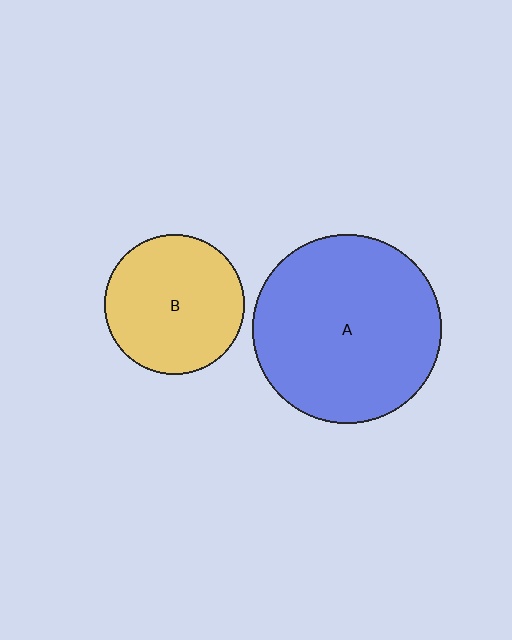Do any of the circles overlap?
No, none of the circles overlap.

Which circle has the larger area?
Circle A (blue).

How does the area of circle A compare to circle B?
Approximately 1.8 times.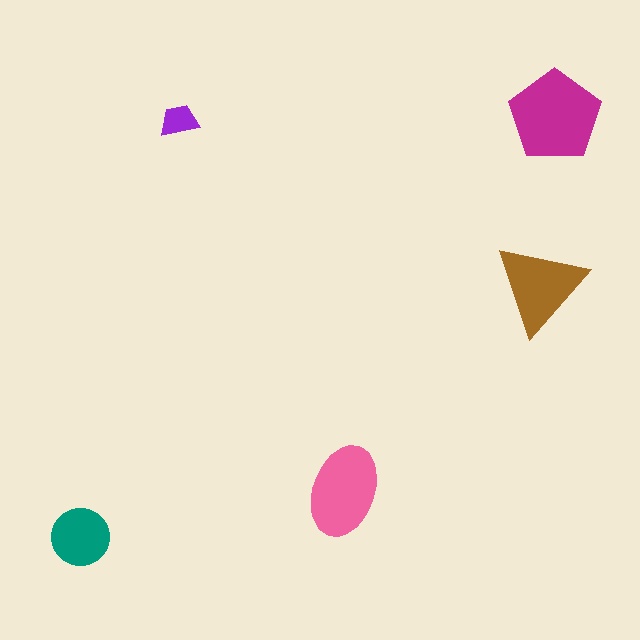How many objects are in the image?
There are 5 objects in the image.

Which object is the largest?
The magenta pentagon.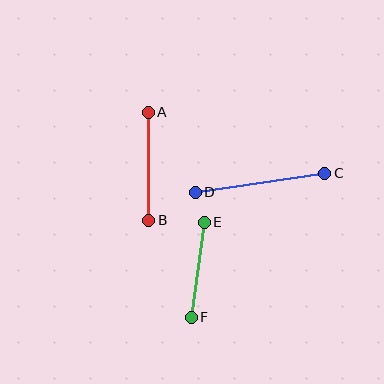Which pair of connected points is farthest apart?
Points C and D are farthest apart.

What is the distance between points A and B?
The distance is approximately 108 pixels.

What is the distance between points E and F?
The distance is approximately 96 pixels.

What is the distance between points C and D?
The distance is approximately 131 pixels.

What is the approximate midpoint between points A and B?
The midpoint is at approximately (148, 166) pixels.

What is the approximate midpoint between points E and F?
The midpoint is at approximately (198, 270) pixels.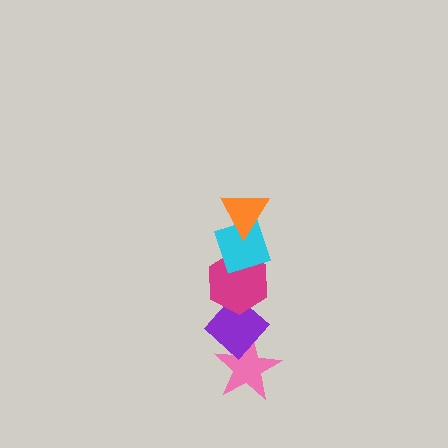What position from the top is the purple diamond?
The purple diamond is 4th from the top.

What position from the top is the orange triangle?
The orange triangle is 1st from the top.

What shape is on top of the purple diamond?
The magenta hexagon is on top of the purple diamond.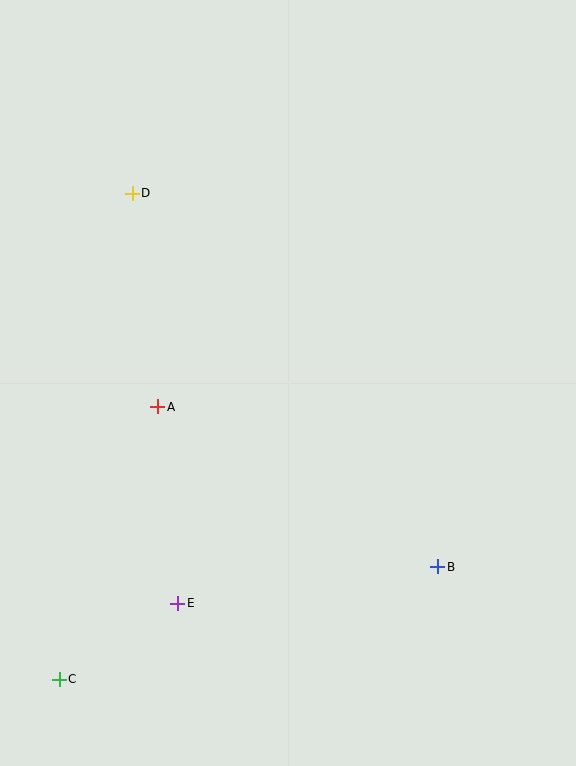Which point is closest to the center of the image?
Point A at (158, 407) is closest to the center.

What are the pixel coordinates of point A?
Point A is at (158, 407).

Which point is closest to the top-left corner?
Point D is closest to the top-left corner.